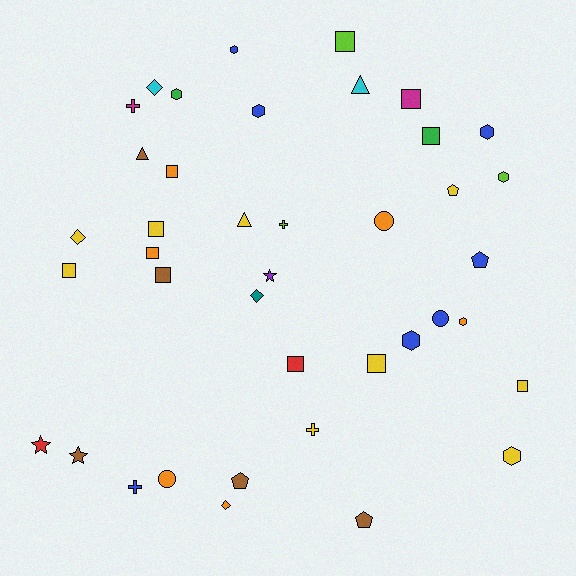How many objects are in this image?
There are 40 objects.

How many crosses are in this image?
There are 4 crosses.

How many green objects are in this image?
There are 2 green objects.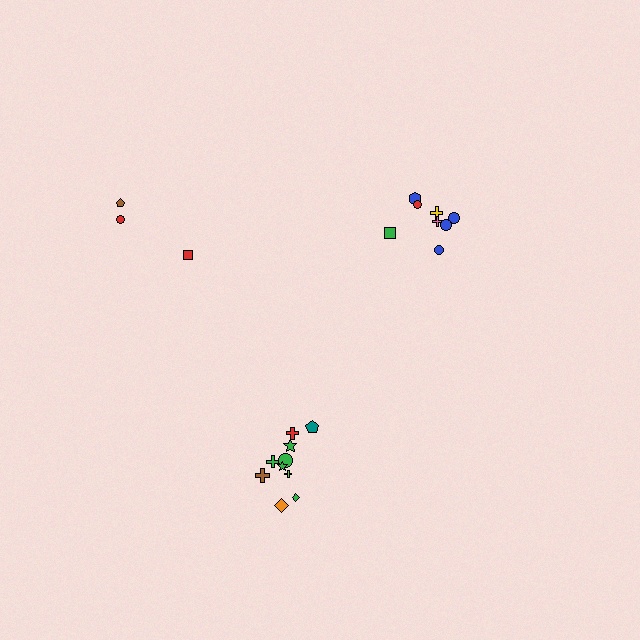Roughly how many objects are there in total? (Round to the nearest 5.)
Roughly 20 objects in total.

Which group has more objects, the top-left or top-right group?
The top-right group.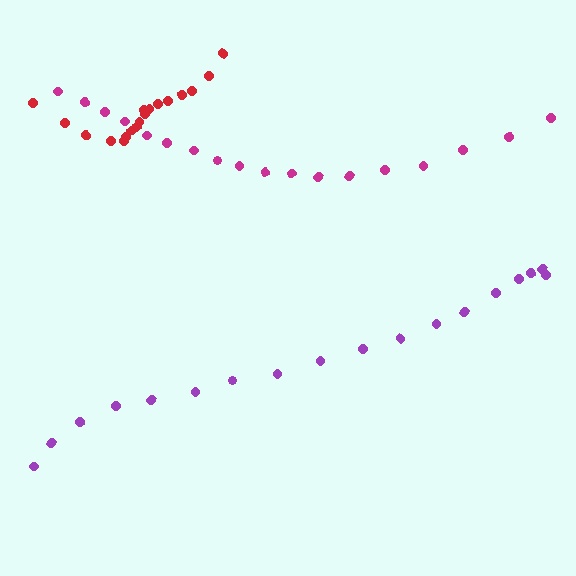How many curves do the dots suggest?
There are 3 distinct paths.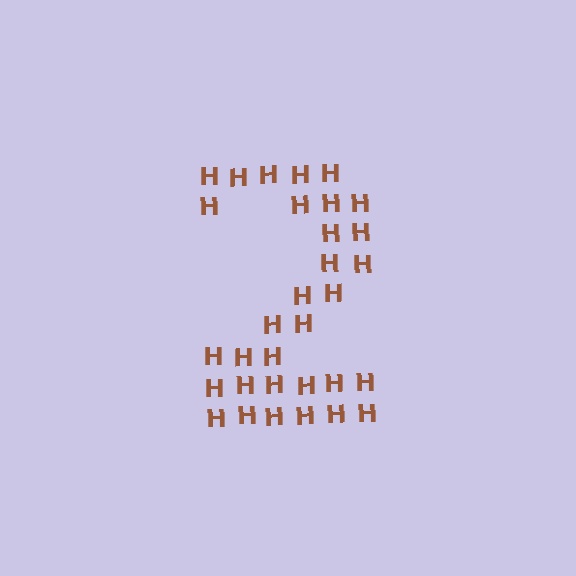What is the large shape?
The large shape is the digit 2.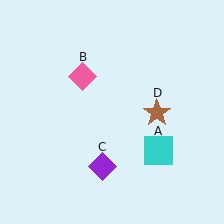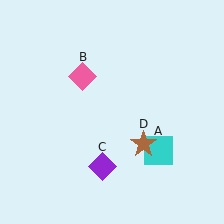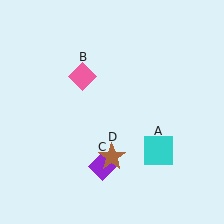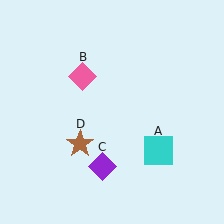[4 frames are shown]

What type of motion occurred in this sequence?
The brown star (object D) rotated clockwise around the center of the scene.